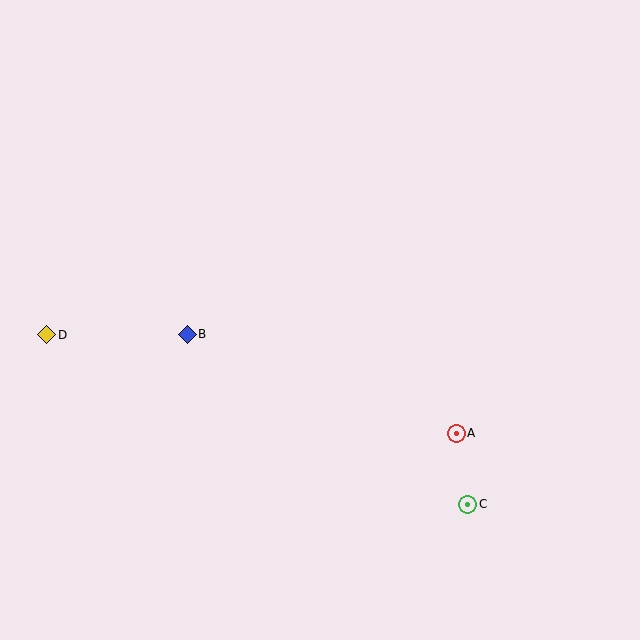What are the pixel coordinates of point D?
Point D is at (47, 335).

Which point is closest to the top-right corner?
Point A is closest to the top-right corner.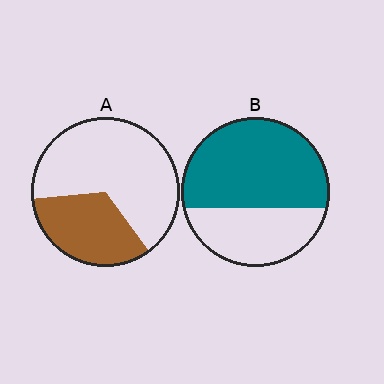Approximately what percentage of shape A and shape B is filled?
A is approximately 35% and B is approximately 65%.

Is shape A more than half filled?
No.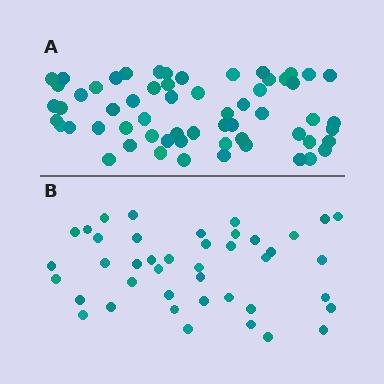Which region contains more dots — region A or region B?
Region A (the top region) has more dots.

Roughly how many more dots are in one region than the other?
Region A has approximately 20 more dots than region B.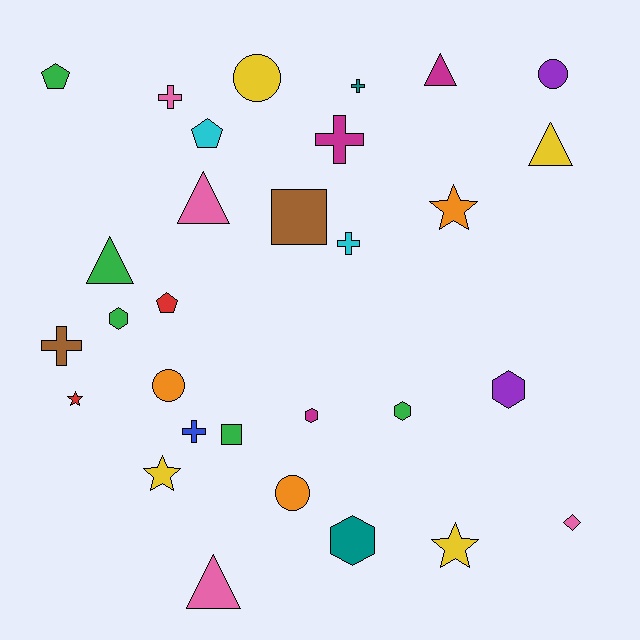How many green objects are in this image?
There are 5 green objects.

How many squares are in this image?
There are 2 squares.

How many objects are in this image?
There are 30 objects.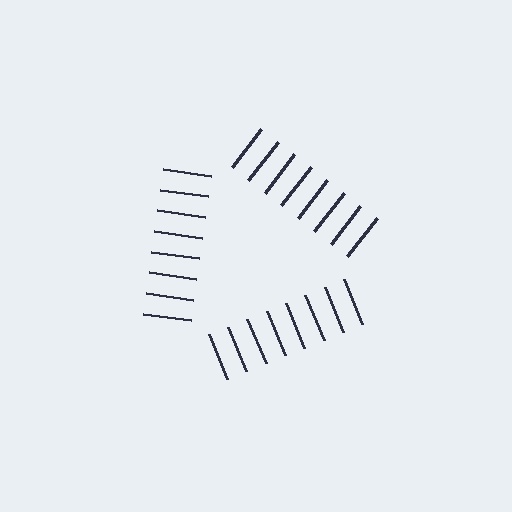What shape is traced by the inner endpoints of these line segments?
An illusory triangle — the line segments terminate on its edges but no continuous stroke is drawn.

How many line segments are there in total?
24 — 8 along each of the 3 edges.